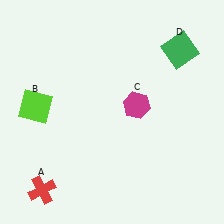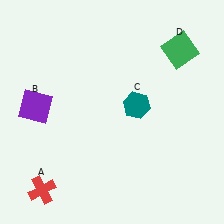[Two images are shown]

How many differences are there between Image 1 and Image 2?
There are 2 differences between the two images.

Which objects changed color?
B changed from lime to purple. C changed from magenta to teal.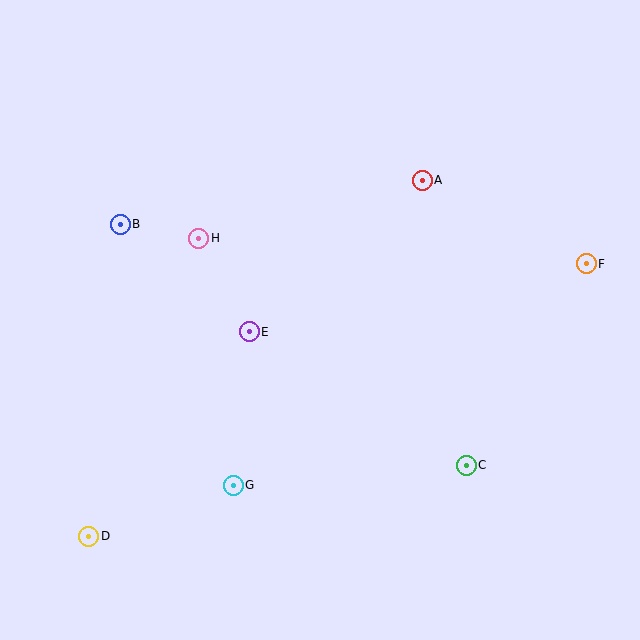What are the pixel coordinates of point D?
Point D is at (89, 536).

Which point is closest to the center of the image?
Point E at (249, 332) is closest to the center.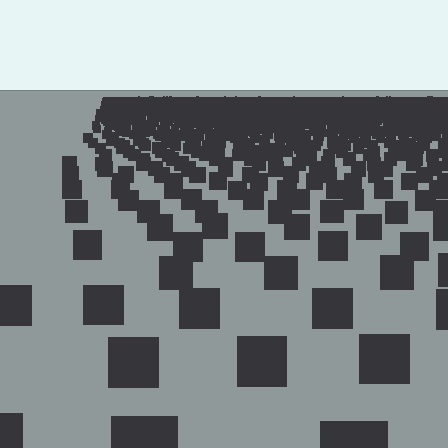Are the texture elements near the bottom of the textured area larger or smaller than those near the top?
Larger. Near the bottom, elements are closer to the viewer and appear at a bigger on-screen size.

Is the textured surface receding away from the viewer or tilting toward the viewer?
The surface is receding away from the viewer. Texture elements get smaller and denser toward the top.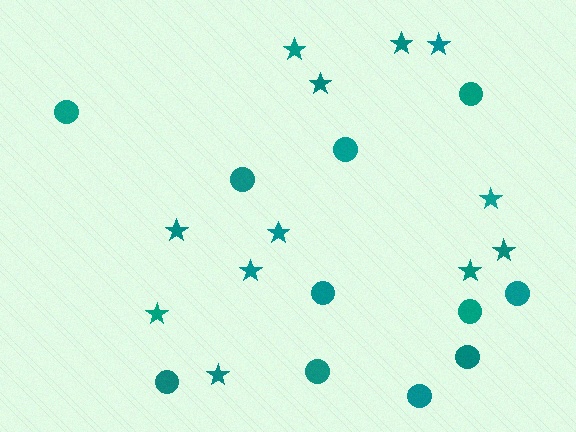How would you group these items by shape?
There are 2 groups: one group of circles (11) and one group of stars (12).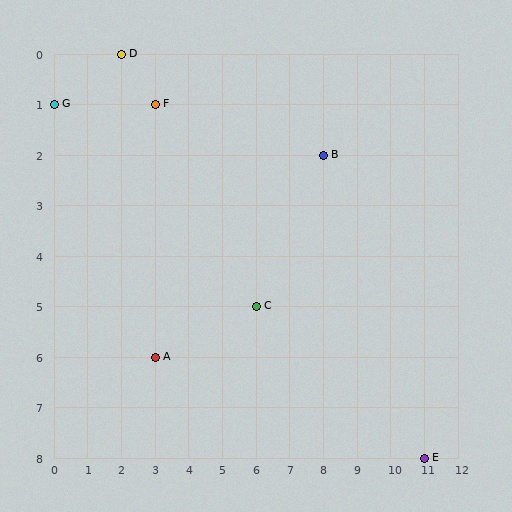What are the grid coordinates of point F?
Point F is at grid coordinates (3, 1).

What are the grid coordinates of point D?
Point D is at grid coordinates (2, 0).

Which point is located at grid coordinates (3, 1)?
Point F is at (3, 1).